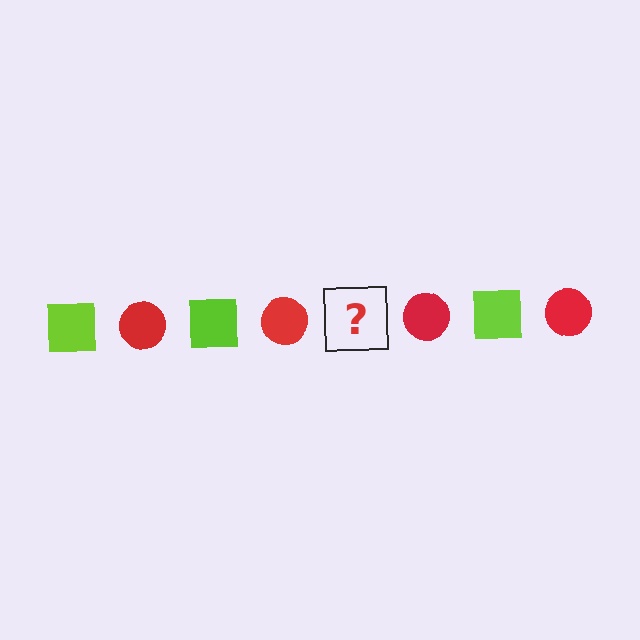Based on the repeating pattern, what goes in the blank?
The blank should be a lime square.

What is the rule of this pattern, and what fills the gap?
The rule is that the pattern alternates between lime square and red circle. The gap should be filled with a lime square.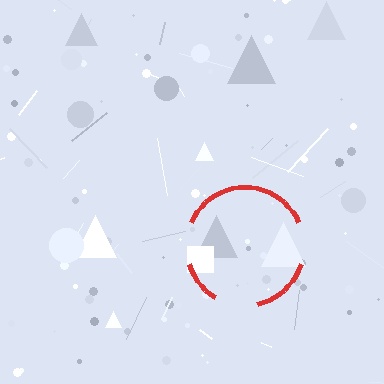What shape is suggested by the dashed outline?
The dashed outline suggests a circle.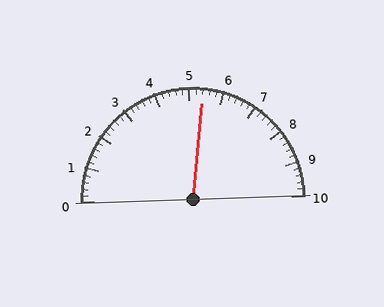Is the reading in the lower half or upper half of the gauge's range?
The reading is in the upper half of the range (0 to 10).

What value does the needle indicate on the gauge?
The needle indicates approximately 5.4.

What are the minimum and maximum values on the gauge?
The gauge ranges from 0 to 10.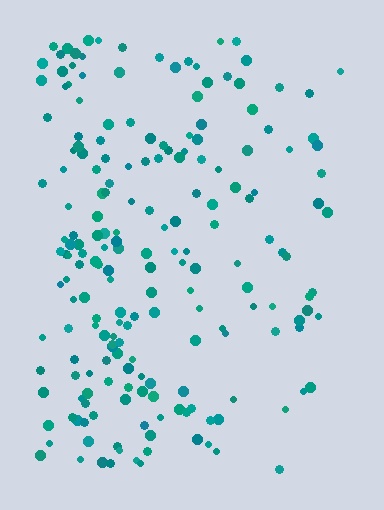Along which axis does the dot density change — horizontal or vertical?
Horizontal.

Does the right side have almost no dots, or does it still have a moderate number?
Still a moderate number, just noticeably fewer than the left.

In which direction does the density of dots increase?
From right to left, with the left side densest.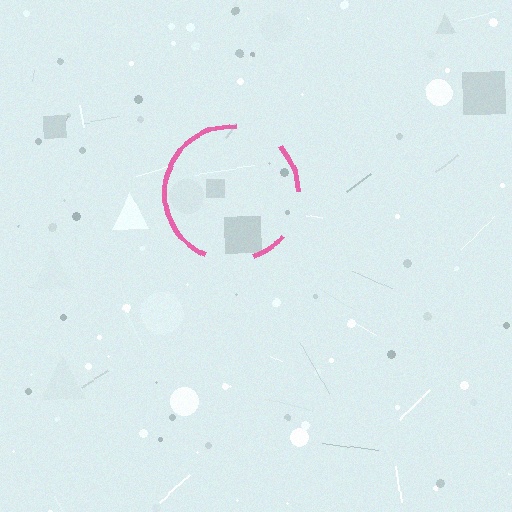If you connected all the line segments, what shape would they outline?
They would outline a circle.